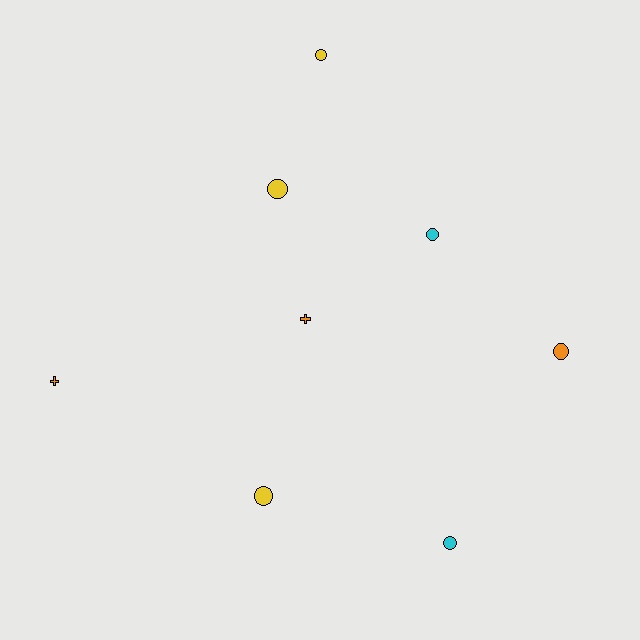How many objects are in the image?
There are 8 objects.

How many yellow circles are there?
There are 3 yellow circles.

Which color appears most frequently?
Orange, with 3 objects.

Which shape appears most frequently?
Circle, with 6 objects.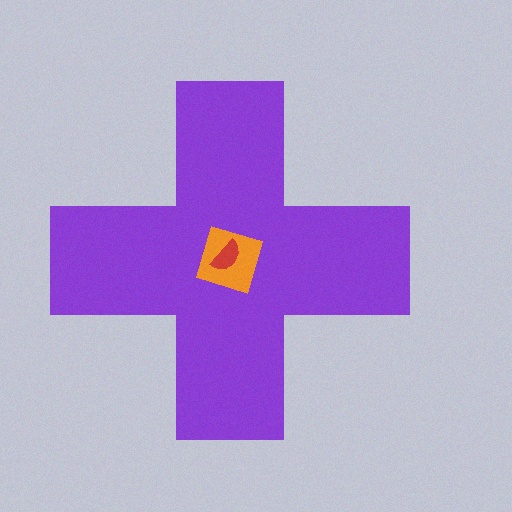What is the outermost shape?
The purple cross.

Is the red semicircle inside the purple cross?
Yes.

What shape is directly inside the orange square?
The red semicircle.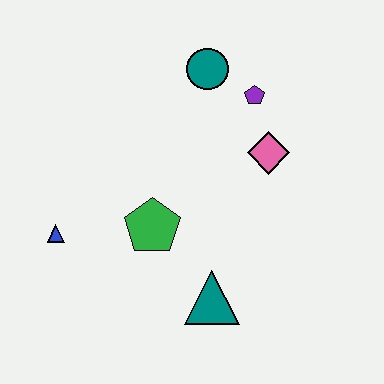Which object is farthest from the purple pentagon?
The blue triangle is farthest from the purple pentagon.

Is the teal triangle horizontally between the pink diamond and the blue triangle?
Yes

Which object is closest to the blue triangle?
The green pentagon is closest to the blue triangle.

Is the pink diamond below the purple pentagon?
Yes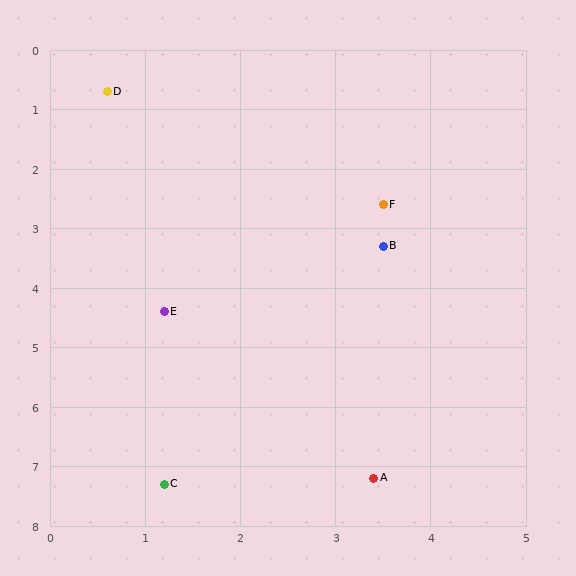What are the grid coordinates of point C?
Point C is at approximately (1.2, 7.3).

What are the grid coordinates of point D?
Point D is at approximately (0.6, 0.7).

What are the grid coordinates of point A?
Point A is at approximately (3.4, 7.2).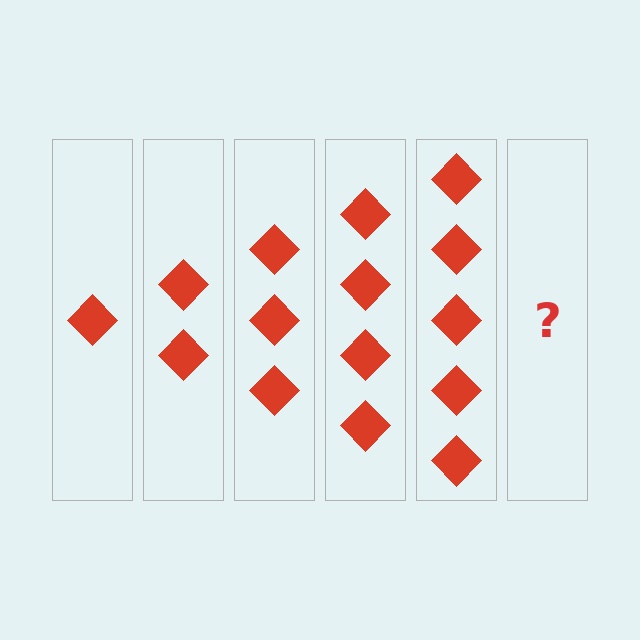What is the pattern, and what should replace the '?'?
The pattern is that each step adds one more diamond. The '?' should be 6 diamonds.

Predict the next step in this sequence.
The next step is 6 diamonds.